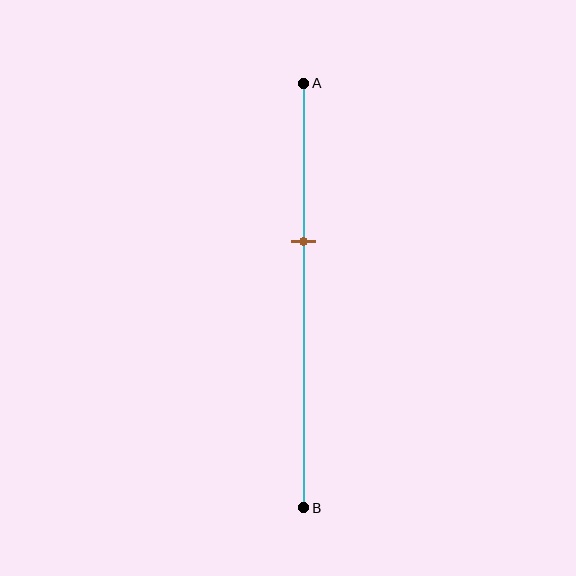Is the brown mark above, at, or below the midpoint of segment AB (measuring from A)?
The brown mark is above the midpoint of segment AB.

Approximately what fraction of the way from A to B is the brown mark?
The brown mark is approximately 35% of the way from A to B.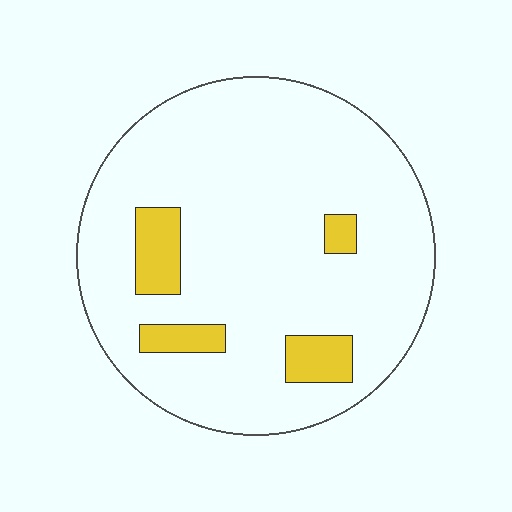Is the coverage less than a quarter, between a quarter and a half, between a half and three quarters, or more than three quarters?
Less than a quarter.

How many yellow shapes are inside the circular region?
4.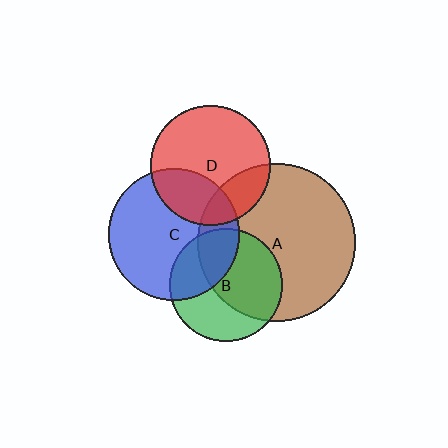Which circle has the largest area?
Circle A (brown).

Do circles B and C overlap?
Yes.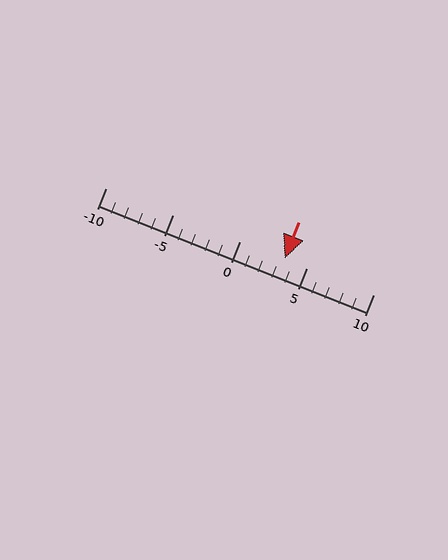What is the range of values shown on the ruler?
The ruler shows values from -10 to 10.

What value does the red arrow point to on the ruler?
The red arrow points to approximately 3.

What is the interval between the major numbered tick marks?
The major tick marks are spaced 5 units apart.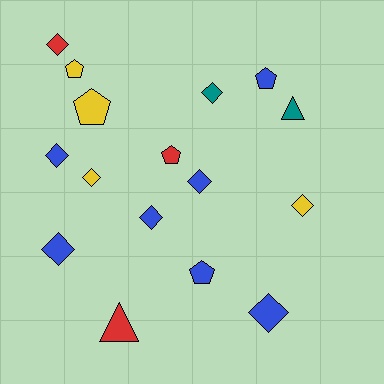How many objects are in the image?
There are 16 objects.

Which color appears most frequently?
Blue, with 7 objects.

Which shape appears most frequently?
Diamond, with 9 objects.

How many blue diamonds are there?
There are 5 blue diamonds.